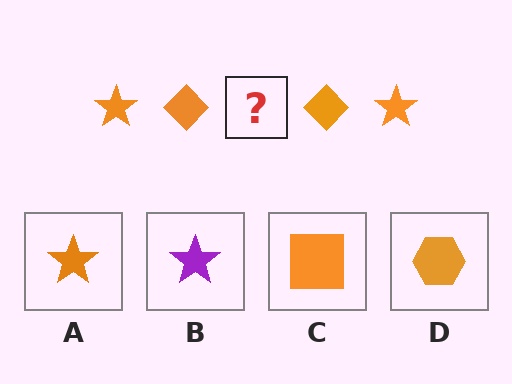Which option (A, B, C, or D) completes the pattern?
A.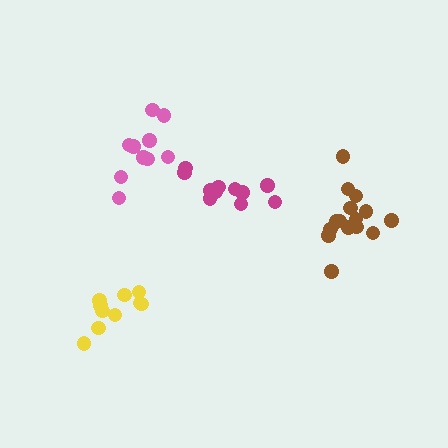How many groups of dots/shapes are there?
There are 4 groups.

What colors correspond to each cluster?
The clusters are colored: yellow, magenta, brown, pink.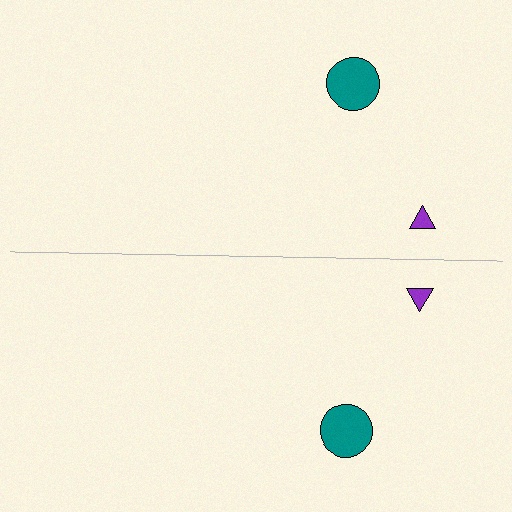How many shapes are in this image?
There are 4 shapes in this image.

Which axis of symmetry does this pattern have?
The pattern has a horizontal axis of symmetry running through the center of the image.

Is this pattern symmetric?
Yes, this pattern has bilateral (reflection) symmetry.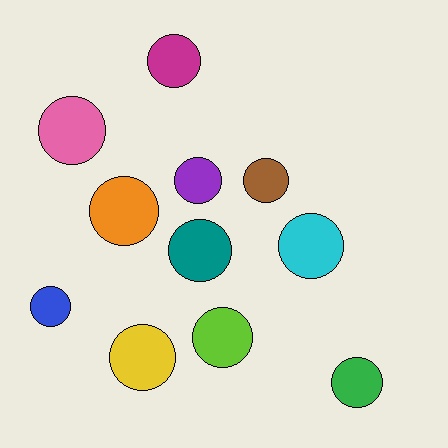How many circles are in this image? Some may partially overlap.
There are 11 circles.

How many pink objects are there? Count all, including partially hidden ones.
There is 1 pink object.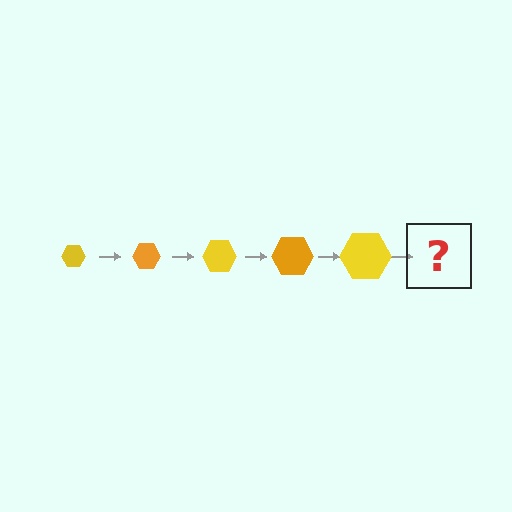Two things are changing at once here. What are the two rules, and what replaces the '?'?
The two rules are that the hexagon grows larger each step and the color cycles through yellow and orange. The '?' should be an orange hexagon, larger than the previous one.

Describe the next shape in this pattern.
It should be an orange hexagon, larger than the previous one.